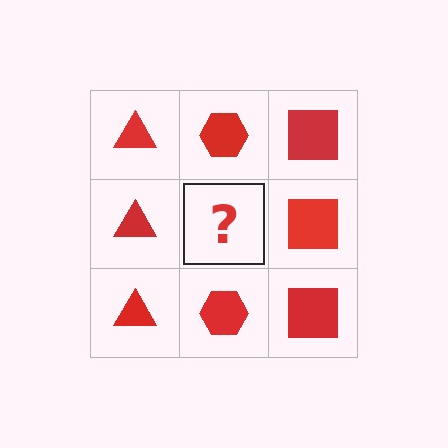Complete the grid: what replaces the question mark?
The question mark should be replaced with a red hexagon.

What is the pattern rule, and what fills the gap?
The rule is that each column has a consistent shape. The gap should be filled with a red hexagon.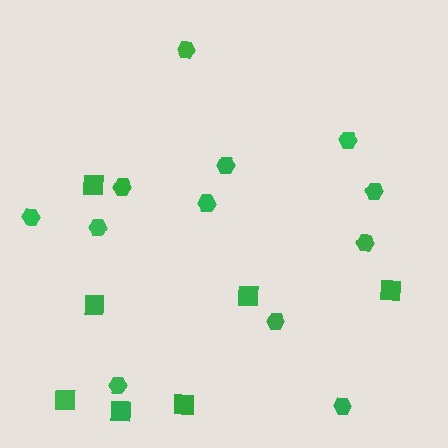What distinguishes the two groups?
There are 2 groups: one group of squares (7) and one group of hexagons (12).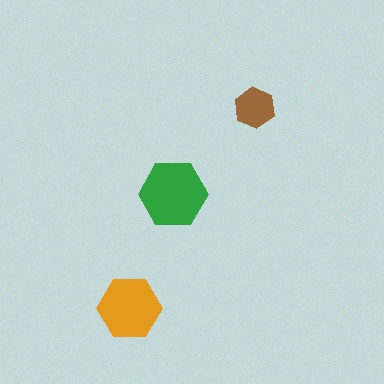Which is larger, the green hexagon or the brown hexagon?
The green one.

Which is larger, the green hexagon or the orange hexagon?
The green one.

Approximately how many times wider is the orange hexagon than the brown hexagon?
About 1.5 times wider.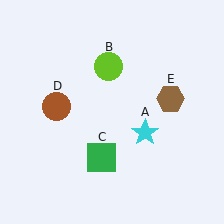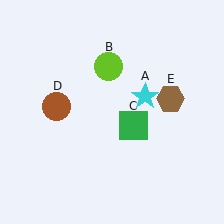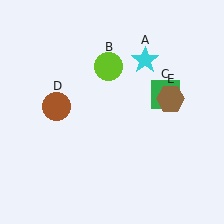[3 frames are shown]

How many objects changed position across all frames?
2 objects changed position: cyan star (object A), green square (object C).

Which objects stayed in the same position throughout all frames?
Lime circle (object B) and brown circle (object D) and brown hexagon (object E) remained stationary.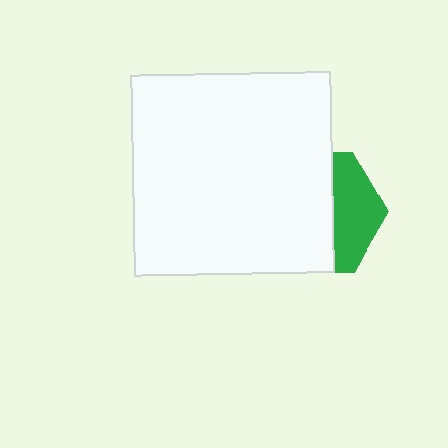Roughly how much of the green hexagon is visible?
A small part of it is visible (roughly 36%).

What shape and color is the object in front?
The object in front is a white square.